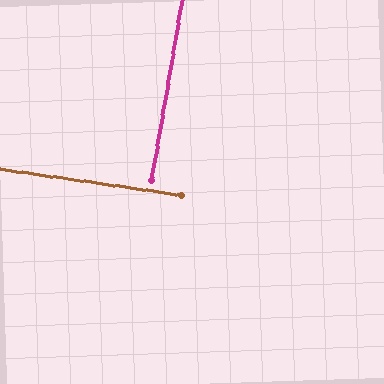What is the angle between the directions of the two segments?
Approximately 88 degrees.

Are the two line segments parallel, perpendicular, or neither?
Perpendicular — they meet at approximately 88°.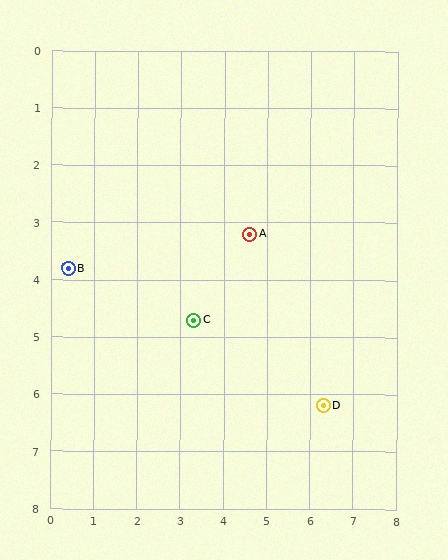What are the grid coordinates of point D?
Point D is at approximately (6.3, 6.2).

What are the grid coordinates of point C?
Point C is at approximately (3.3, 4.7).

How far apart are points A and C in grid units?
Points A and C are about 2.0 grid units apart.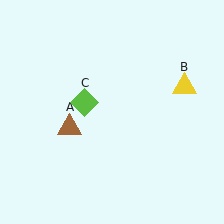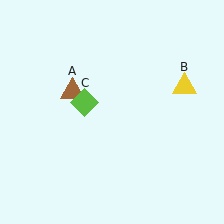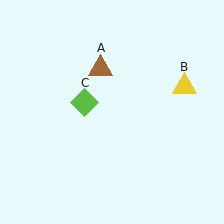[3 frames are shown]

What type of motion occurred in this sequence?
The brown triangle (object A) rotated clockwise around the center of the scene.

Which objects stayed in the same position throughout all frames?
Yellow triangle (object B) and lime diamond (object C) remained stationary.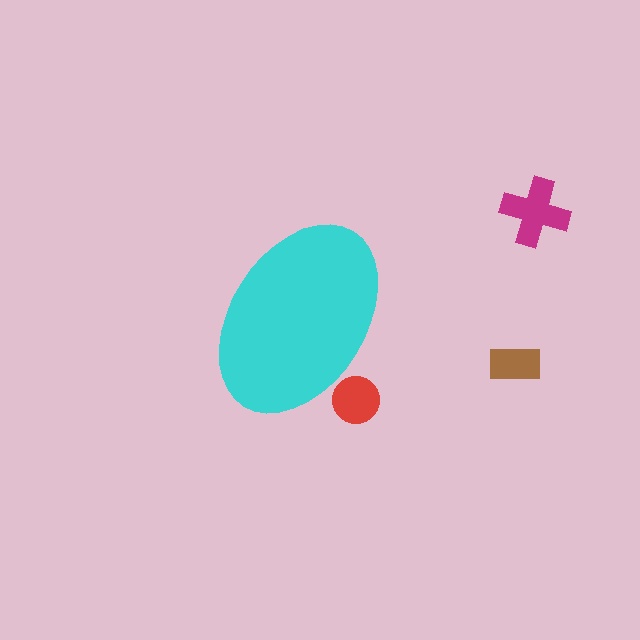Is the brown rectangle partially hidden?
No, the brown rectangle is fully visible.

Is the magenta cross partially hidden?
No, the magenta cross is fully visible.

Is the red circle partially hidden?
Yes, the red circle is partially hidden behind the cyan ellipse.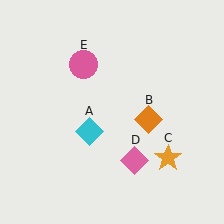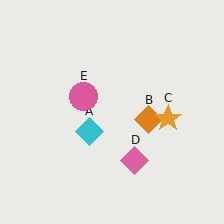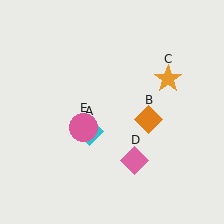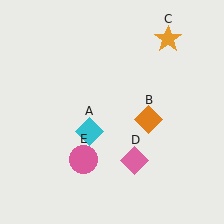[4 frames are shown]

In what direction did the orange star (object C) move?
The orange star (object C) moved up.